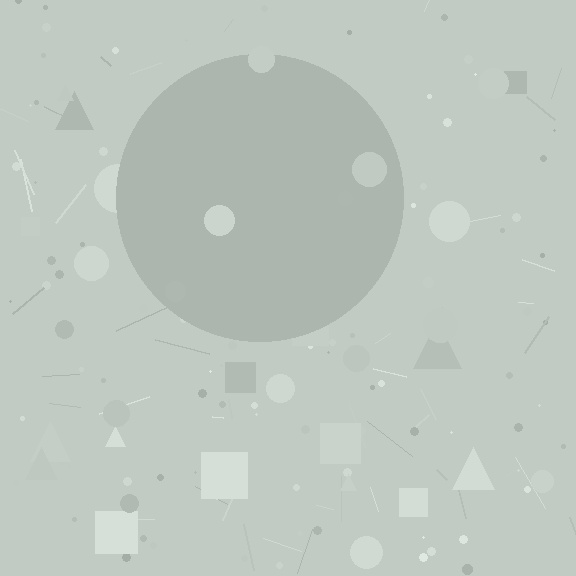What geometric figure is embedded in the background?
A circle is embedded in the background.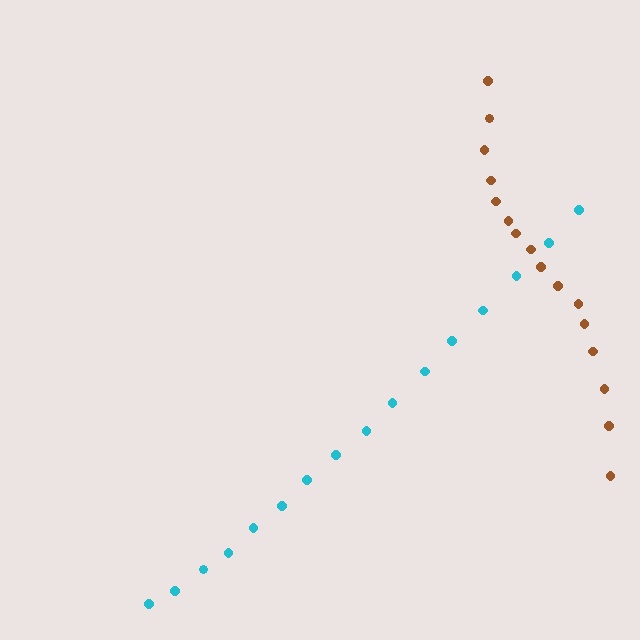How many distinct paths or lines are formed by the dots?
There are 2 distinct paths.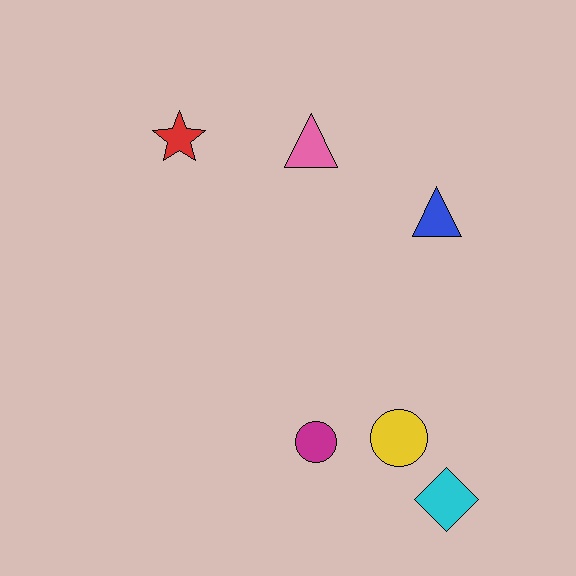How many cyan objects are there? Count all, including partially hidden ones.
There is 1 cyan object.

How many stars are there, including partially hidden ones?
There is 1 star.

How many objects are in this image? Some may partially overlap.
There are 6 objects.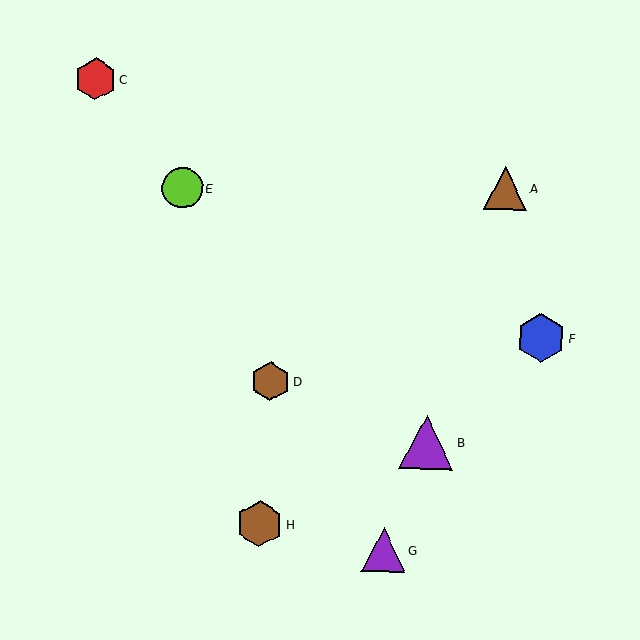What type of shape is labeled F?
Shape F is a blue hexagon.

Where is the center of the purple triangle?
The center of the purple triangle is at (426, 442).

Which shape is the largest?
The purple triangle (labeled B) is the largest.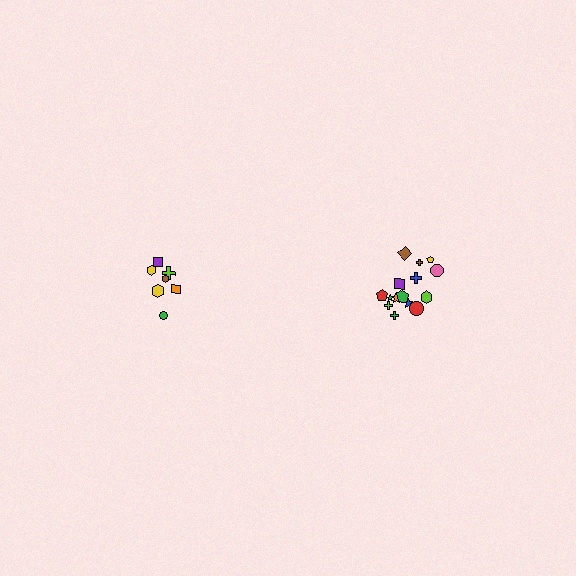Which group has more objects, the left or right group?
The right group.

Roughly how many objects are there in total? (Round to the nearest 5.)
Roughly 20 objects in total.